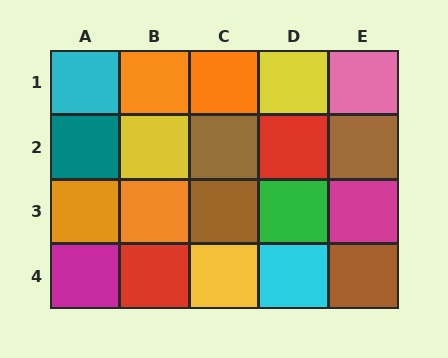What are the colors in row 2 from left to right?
Teal, yellow, brown, red, brown.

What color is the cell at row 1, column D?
Yellow.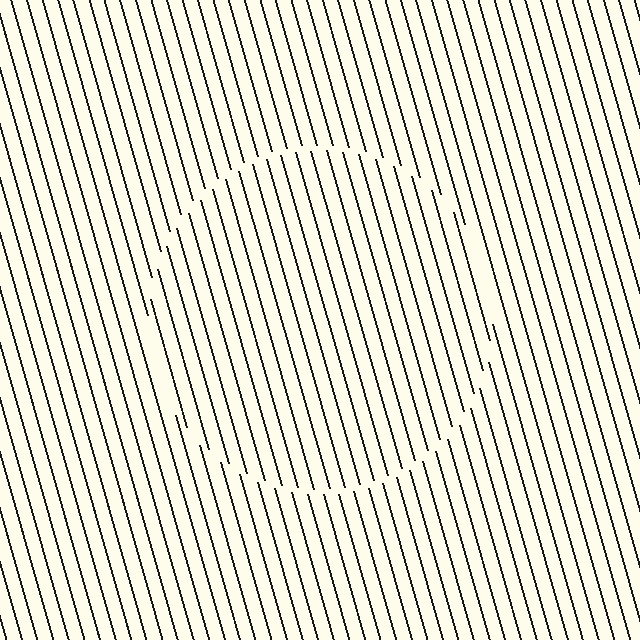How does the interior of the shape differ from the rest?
The interior of the shape contains the same grating, shifted by half a period — the contour is defined by the phase discontinuity where line-ends from the inner and outer gratings abut.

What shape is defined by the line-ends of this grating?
An illusory circle. The interior of the shape contains the same grating, shifted by half a period — the contour is defined by the phase discontinuity where line-ends from the inner and outer gratings abut.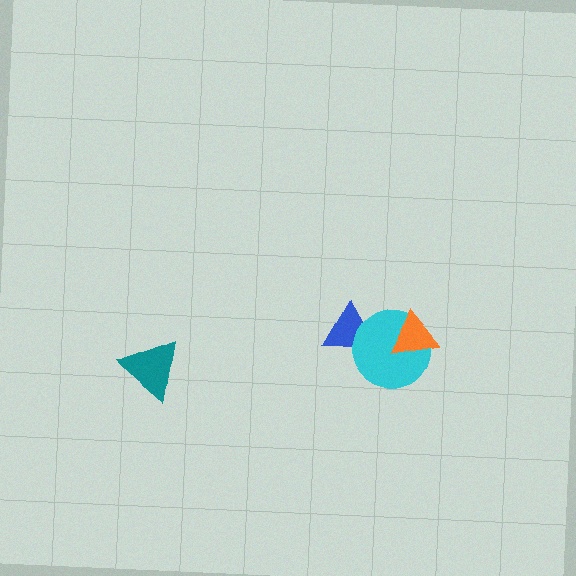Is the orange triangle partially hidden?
No, no other shape covers it.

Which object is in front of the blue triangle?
The cyan circle is in front of the blue triangle.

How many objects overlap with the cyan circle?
2 objects overlap with the cyan circle.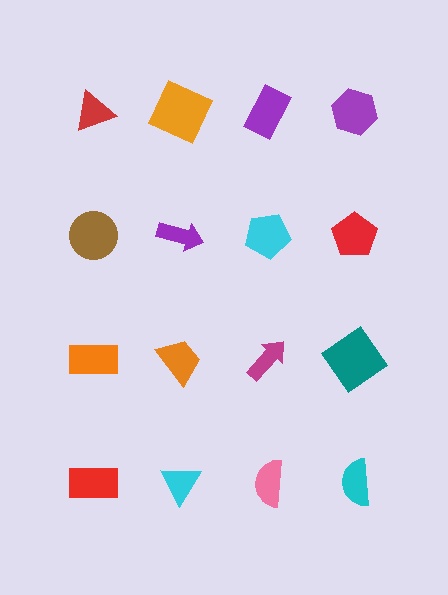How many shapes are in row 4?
4 shapes.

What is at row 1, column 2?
An orange square.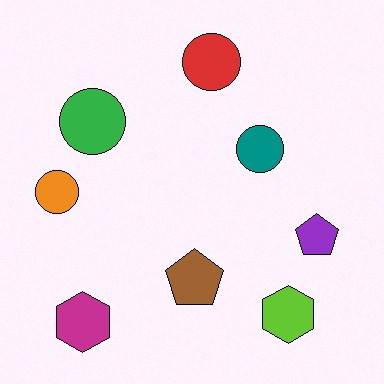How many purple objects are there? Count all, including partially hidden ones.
There is 1 purple object.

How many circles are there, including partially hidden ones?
There are 4 circles.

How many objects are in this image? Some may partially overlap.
There are 8 objects.